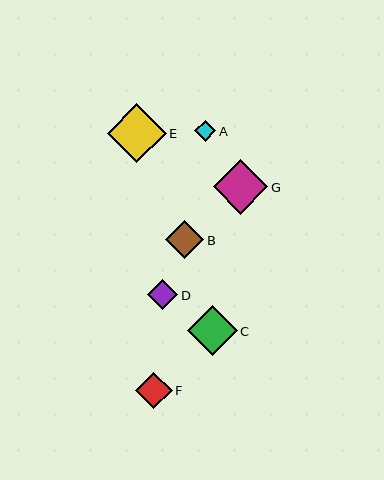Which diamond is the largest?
Diamond E is the largest with a size of approximately 59 pixels.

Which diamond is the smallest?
Diamond A is the smallest with a size of approximately 21 pixels.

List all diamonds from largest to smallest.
From largest to smallest: E, G, C, B, F, D, A.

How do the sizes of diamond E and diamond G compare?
Diamond E and diamond G are approximately the same size.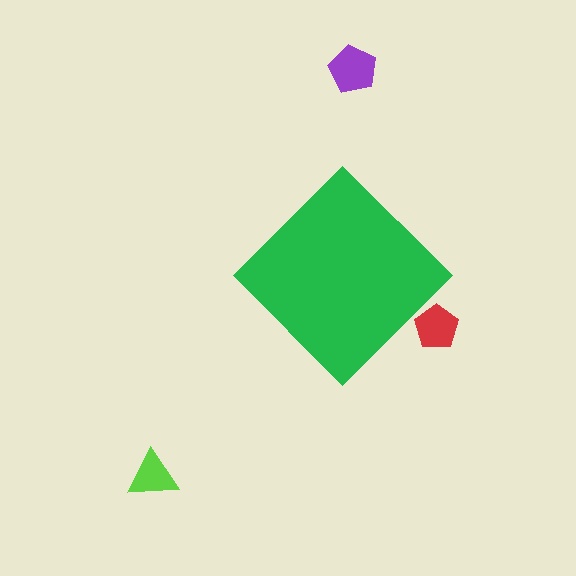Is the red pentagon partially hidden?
Yes, the red pentagon is partially hidden behind the green diamond.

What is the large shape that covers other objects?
A green diamond.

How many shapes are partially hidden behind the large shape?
1 shape is partially hidden.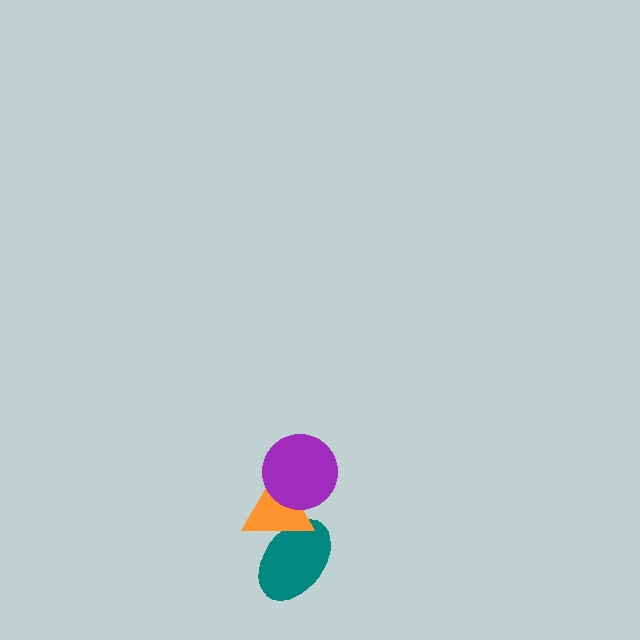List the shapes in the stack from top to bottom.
From top to bottom: the purple circle, the orange triangle, the teal ellipse.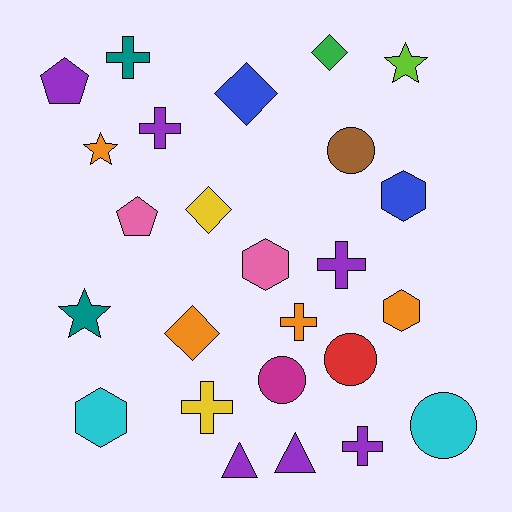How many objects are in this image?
There are 25 objects.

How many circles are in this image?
There are 4 circles.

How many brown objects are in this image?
There is 1 brown object.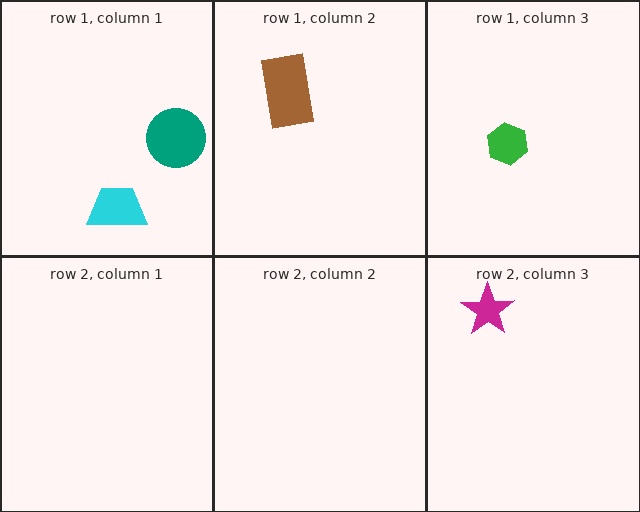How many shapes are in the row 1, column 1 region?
2.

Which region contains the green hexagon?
The row 1, column 3 region.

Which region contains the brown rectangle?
The row 1, column 2 region.